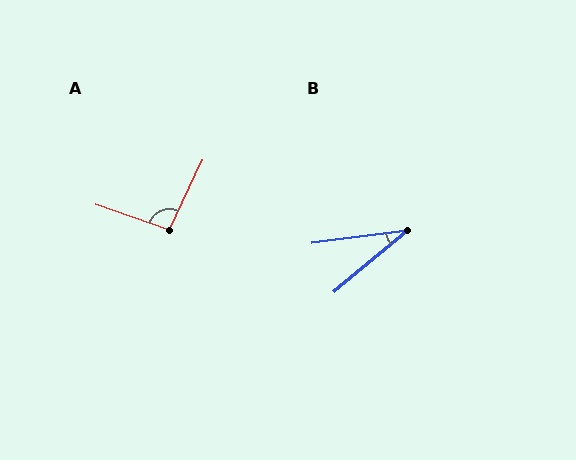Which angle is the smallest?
B, at approximately 32 degrees.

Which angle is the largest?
A, at approximately 96 degrees.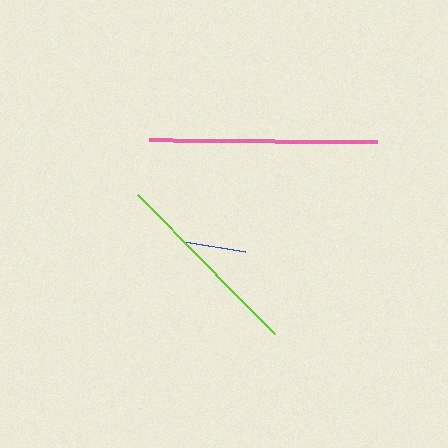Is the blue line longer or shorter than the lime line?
The lime line is longer than the blue line.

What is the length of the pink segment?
The pink segment is approximately 229 pixels long.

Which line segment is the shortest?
The blue line is the shortest at approximately 62 pixels.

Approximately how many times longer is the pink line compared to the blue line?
The pink line is approximately 3.7 times the length of the blue line.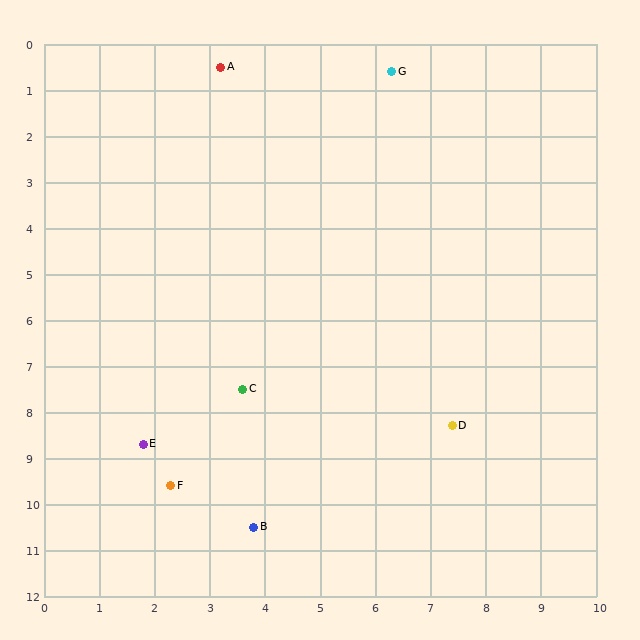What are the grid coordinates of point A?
Point A is at approximately (3.2, 0.5).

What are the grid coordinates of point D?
Point D is at approximately (7.4, 8.3).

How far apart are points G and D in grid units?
Points G and D are about 7.8 grid units apart.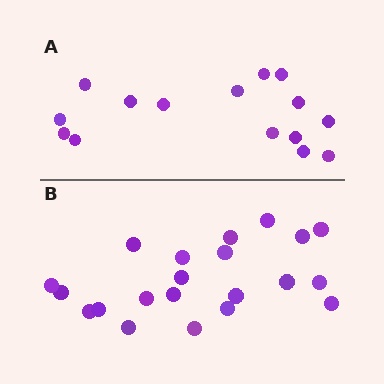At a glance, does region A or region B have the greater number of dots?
Region B (the bottom region) has more dots.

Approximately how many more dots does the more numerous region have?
Region B has about 6 more dots than region A.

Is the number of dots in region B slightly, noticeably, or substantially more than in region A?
Region B has noticeably more, but not dramatically so. The ratio is roughly 1.4 to 1.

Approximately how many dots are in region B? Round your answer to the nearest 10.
About 20 dots. (The exact count is 21, which rounds to 20.)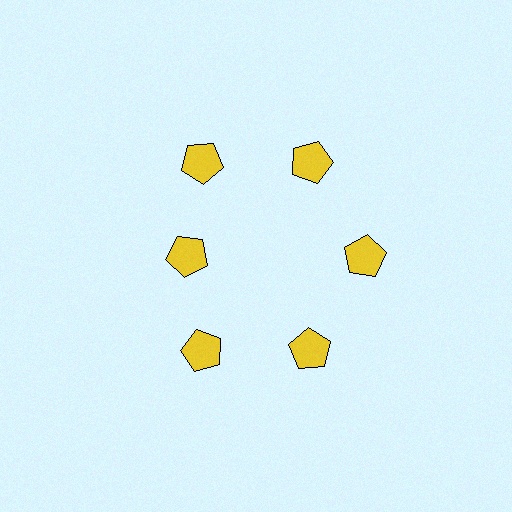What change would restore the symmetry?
The symmetry would be restored by moving it outward, back onto the ring so that all 6 pentagons sit at equal angles and equal distance from the center.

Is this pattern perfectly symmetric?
No. The 6 yellow pentagons are arranged in a ring, but one element near the 9 o'clock position is pulled inward toward the center, breaking the 6-fold rotational symmetry.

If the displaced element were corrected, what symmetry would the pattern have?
It would have 6-fold rotational symmetry — the pattern would map onto itself every 60 degrees.